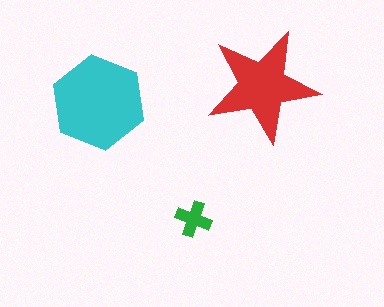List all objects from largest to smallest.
The cyan hexagon, the red star, the green cross.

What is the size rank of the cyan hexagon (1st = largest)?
1st.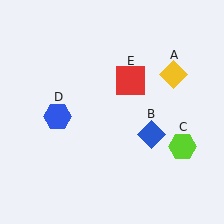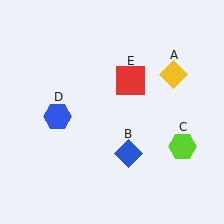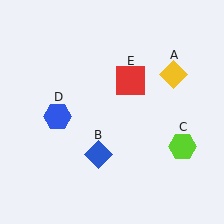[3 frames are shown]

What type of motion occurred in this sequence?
The blue diamond (object B) rotated clockwise around the center of the scene.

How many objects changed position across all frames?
1 object changed position: blue diamond (object B).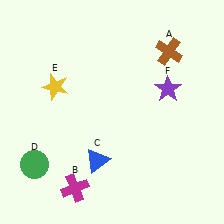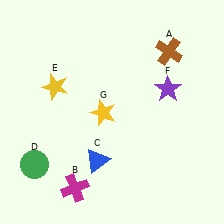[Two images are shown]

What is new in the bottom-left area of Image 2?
A yellow star (G) was added in the bottom-left area of Image 2.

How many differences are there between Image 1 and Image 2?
There is 1 difference between the two images.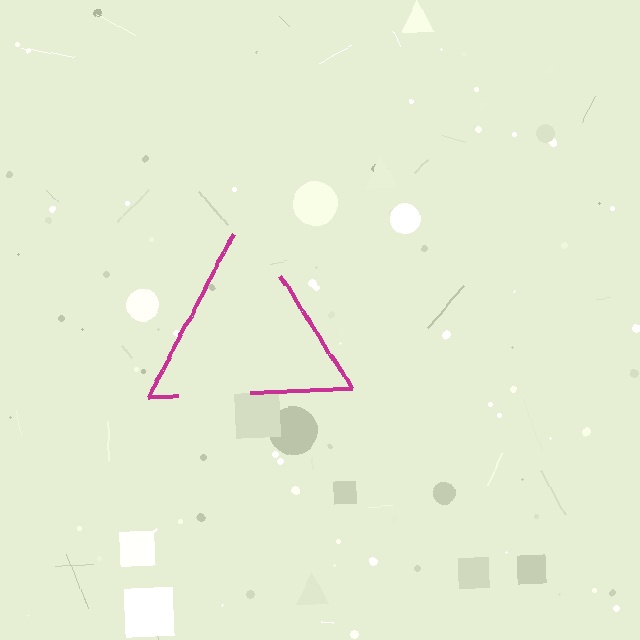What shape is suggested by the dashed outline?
The dashed outline suggests a triangle.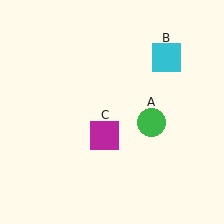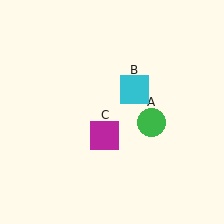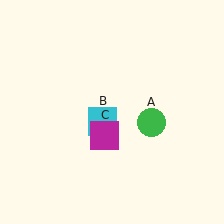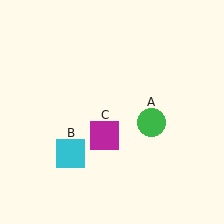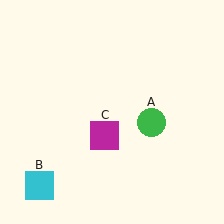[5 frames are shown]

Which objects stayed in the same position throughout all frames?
Green circle (object A) and magenta square (object C) remained stationary.